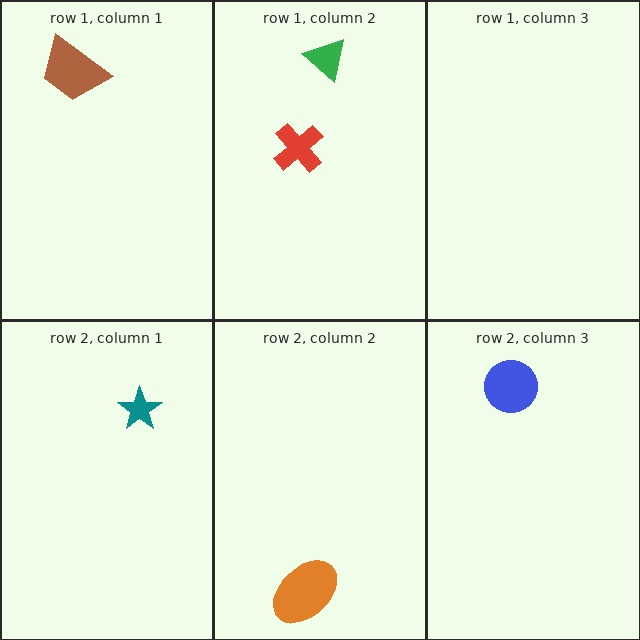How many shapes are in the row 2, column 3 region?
1.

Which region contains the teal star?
The row 2, column 1 region.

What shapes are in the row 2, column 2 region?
The orange ellipse.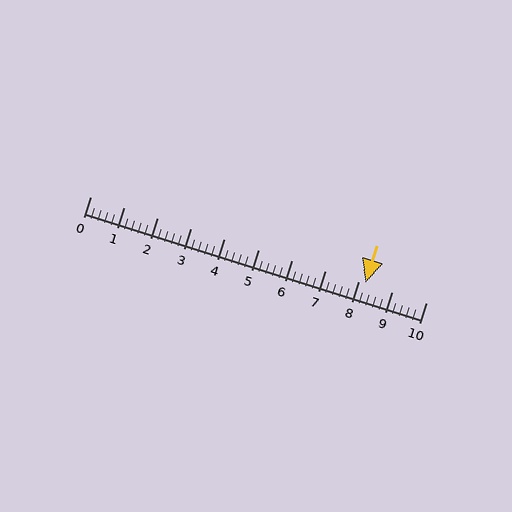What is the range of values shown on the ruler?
The ruler shows values from 0 to 10.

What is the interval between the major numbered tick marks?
The major tick marks are spaced 1 units apart.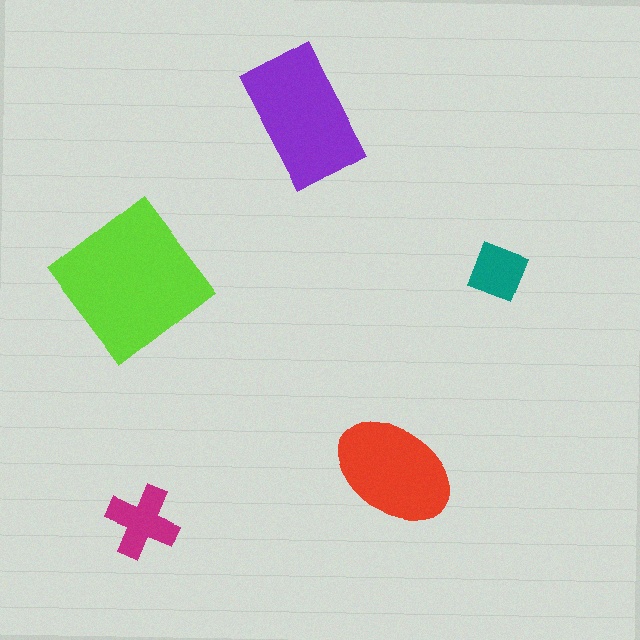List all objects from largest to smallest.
The lime diamond, the purple rectangle, the red ellipse, the magenta cross, the teal diamond.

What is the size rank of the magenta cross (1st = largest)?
4th.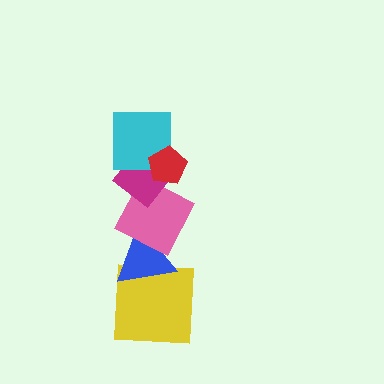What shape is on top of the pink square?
The magenta diamond is on top of the pink square.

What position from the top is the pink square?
The pink square is 4th from the top.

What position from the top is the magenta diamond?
The magenta diamond is 3rd from the top.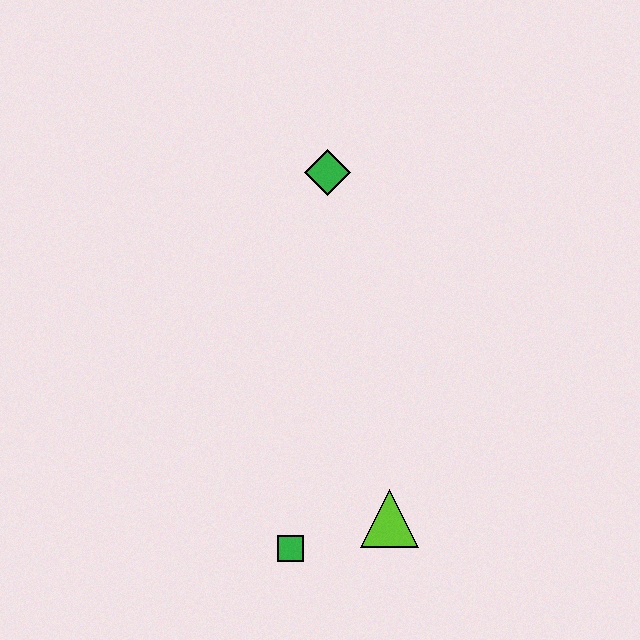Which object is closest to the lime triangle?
The green square is closest to the lime triangle.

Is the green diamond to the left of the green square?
No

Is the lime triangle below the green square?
No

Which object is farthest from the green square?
The green diamond is farthest from the green square.